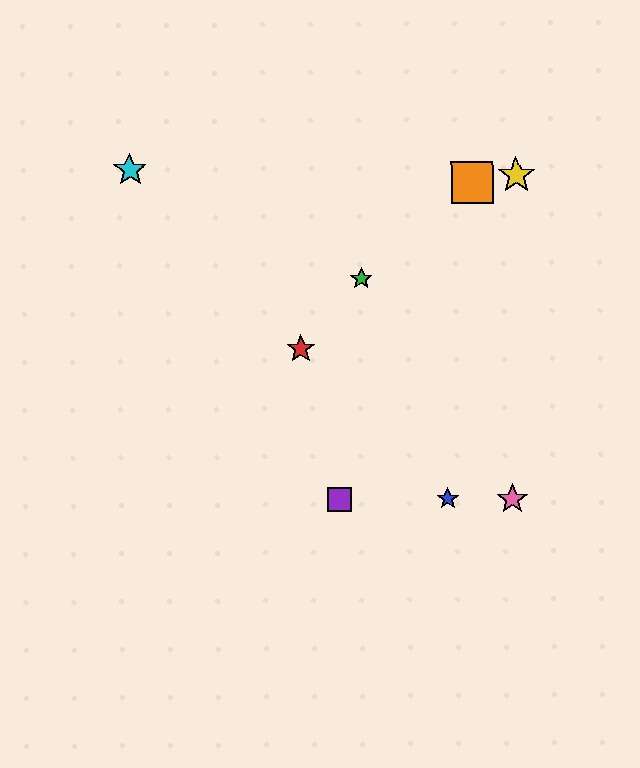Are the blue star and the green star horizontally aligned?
No, the blue star is at y≈499 and the green star is at y≈278.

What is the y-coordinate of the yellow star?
The yellow star is at y≈175.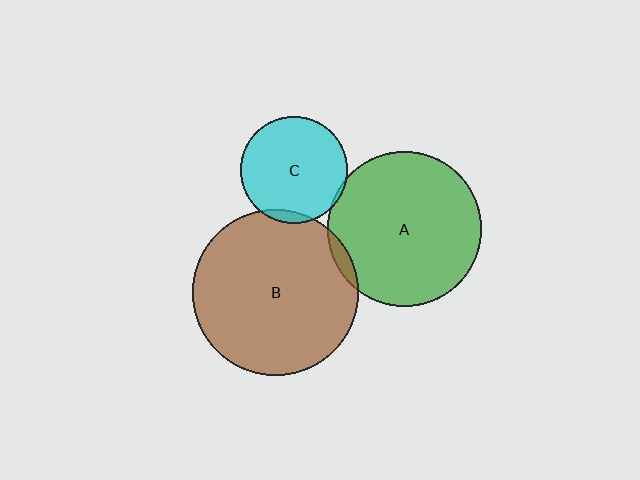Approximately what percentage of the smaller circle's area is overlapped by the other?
Approximately 5%.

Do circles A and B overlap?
Yes.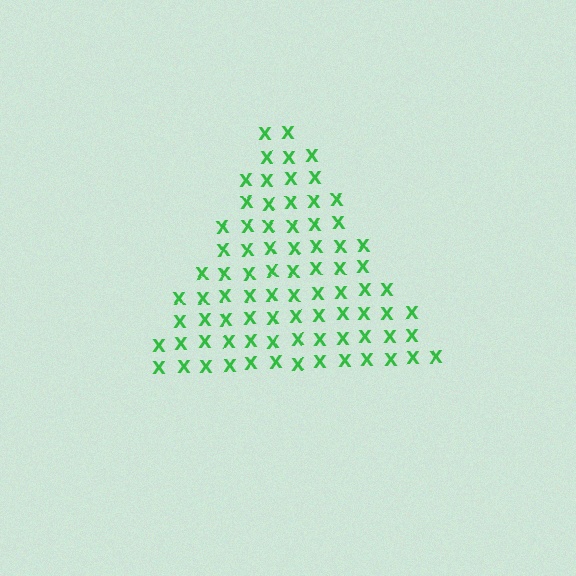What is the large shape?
The large shape is a triangle.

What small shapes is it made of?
It is made of small letter X's.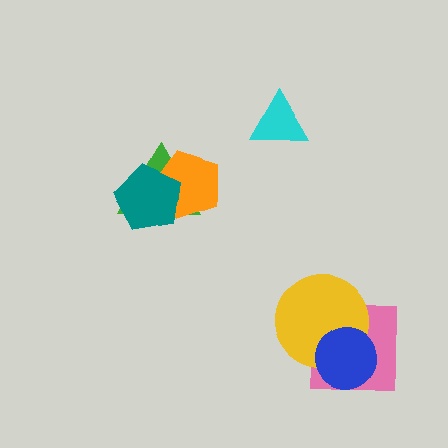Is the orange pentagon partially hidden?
Yes, it is partially covered by another shape.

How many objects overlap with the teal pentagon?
2 objects overlap with the teal pentagon.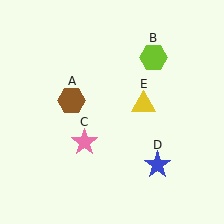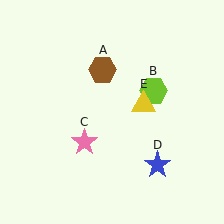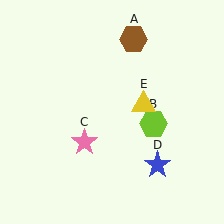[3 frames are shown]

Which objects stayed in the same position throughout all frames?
Pink star (object C) and blue star (object D) and yellow triangle (object E) remained stationary.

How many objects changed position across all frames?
2 objects changed position: brown hexagon (object A), lime hexagon (object B).